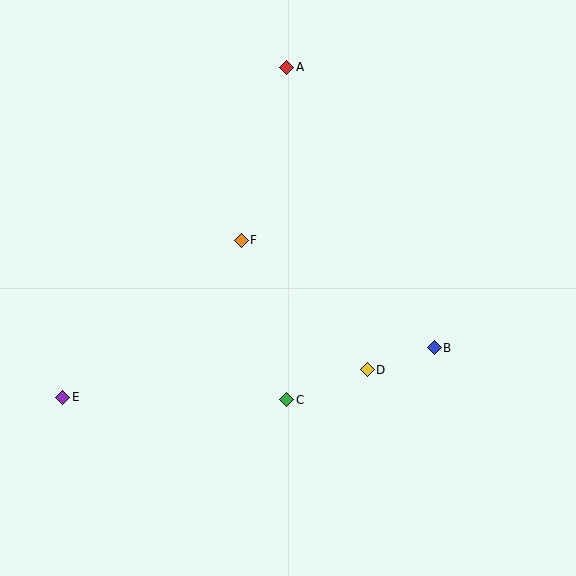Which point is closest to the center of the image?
Point F at (241, 240) is closest to the center.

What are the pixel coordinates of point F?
Point F is at (241, 240).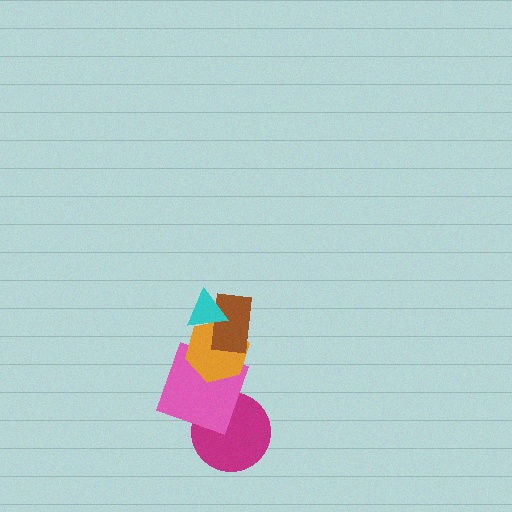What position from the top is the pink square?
The pink square is 4th from the top.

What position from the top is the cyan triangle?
The cyan triangle is 1st from the top.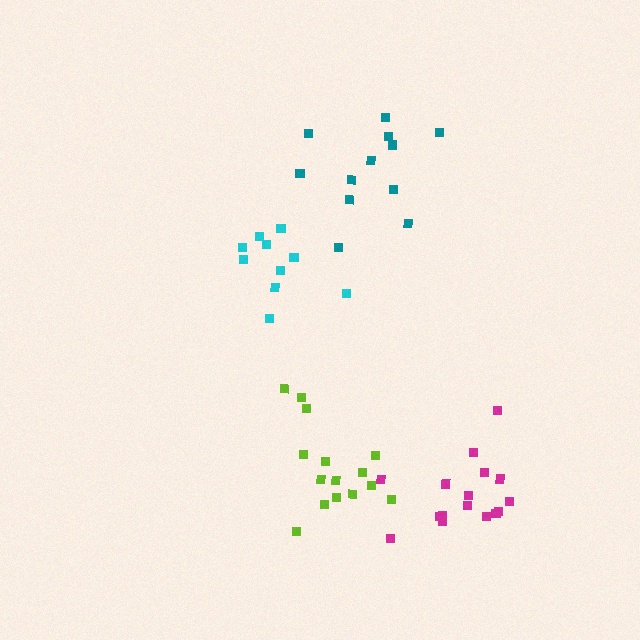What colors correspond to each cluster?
The clusters are colored: magenta, cyan, lime, teal.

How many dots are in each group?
Group 1: 16 dots, Group 2: 10 dots, Group 3: 15 dots, Group 4: 12 dots (53 total).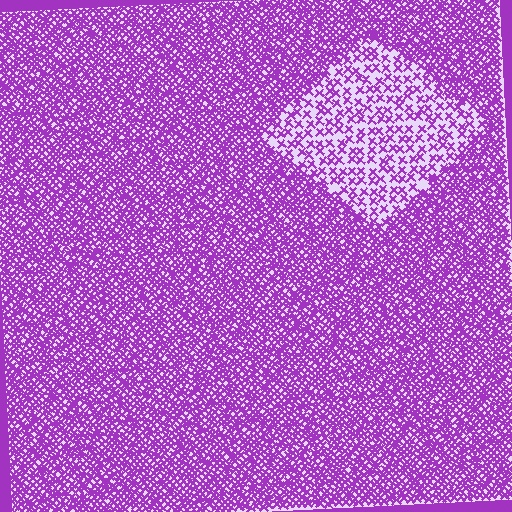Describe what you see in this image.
The image contains small purple elements arranged at two different densities. A diamond-shaped region is visible where the elements are less densely packed than the surrounding area.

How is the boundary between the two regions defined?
The boundary is defined by a change in element density (approximately 2.5x ratio). All elements are the same color, size, and shape.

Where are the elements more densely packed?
The elements are more densely packed outside the diamond boundary.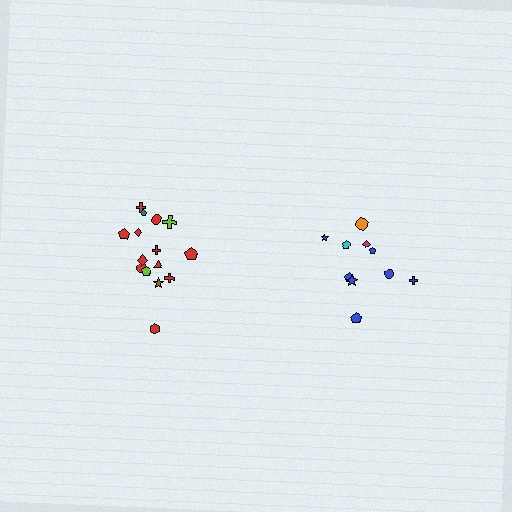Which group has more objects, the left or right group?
The left group.